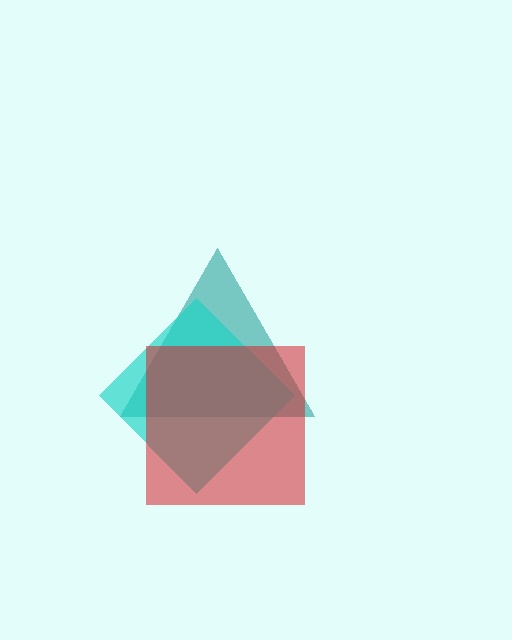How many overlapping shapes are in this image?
There are 3 overlapping shapes in the image.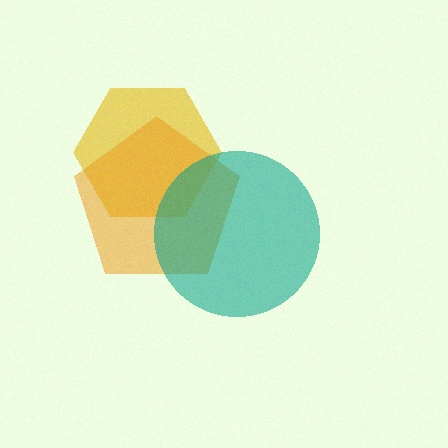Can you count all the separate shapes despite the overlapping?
Yes, there are 3 separate shapes.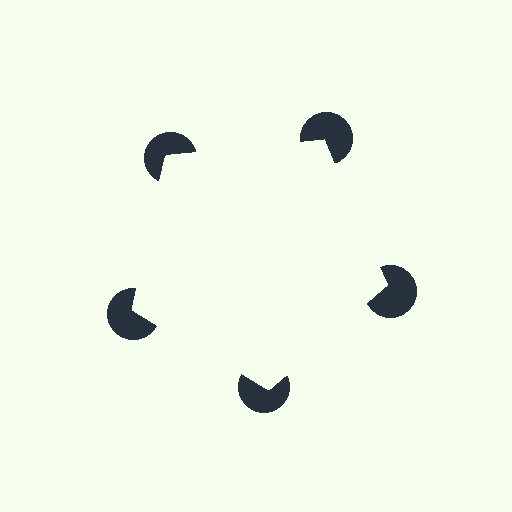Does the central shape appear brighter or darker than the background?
It typically appears slightly brighter than the background, even though no actual brightness change is drawn.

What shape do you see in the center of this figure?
An illusory pentagon — its edges are inferred from the aligned wedge cuts in the pac-man discs, not physically drawn.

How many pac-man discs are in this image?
There are 5 — one at each vertex of the illusory pentagon.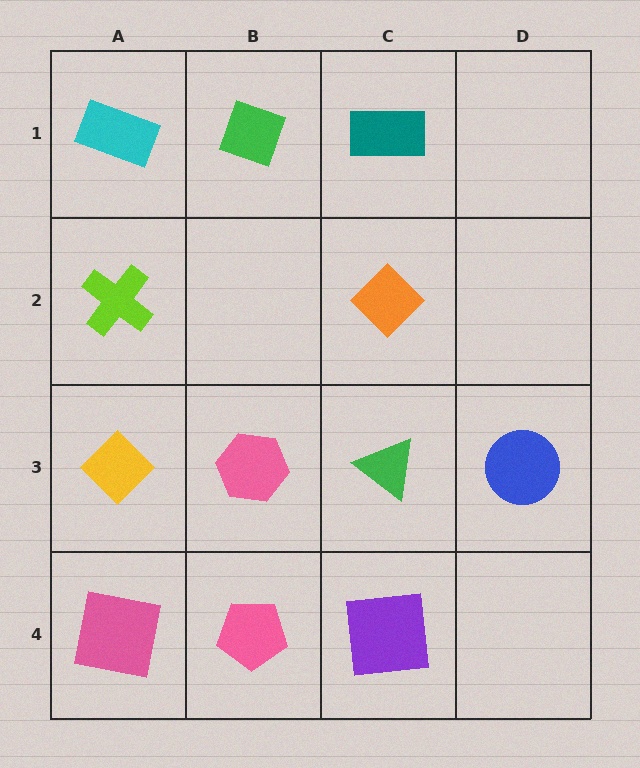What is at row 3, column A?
A yellow diamond.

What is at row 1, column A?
A cyan rectangle.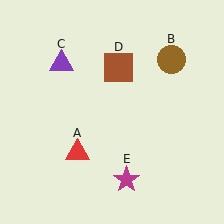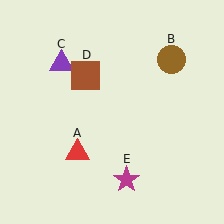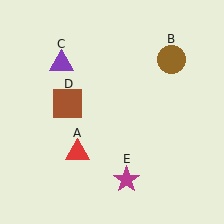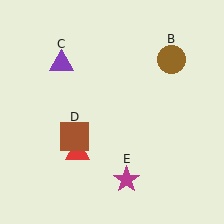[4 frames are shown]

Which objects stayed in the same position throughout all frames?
Red triangle (object A) and brown circle (object B) and purple triangle (object C) and magenta star (object E) remained stationary.